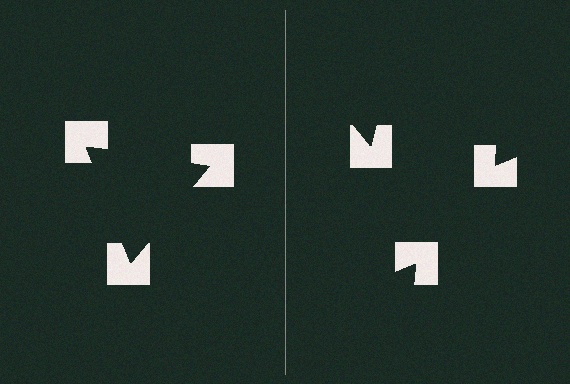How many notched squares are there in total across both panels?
6 — 3 on each side.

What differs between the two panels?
The notched squares are positioned identically on both sides; only the wedge orientations differ. On the left they align to a triangle; on the right they are misaligned.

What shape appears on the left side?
An illusory triangle.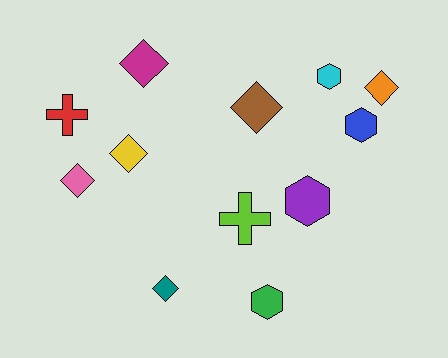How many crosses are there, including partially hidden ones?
There are 2 crosses.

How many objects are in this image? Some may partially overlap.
There are 12 objects.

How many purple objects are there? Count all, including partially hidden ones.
There is 1 purple object.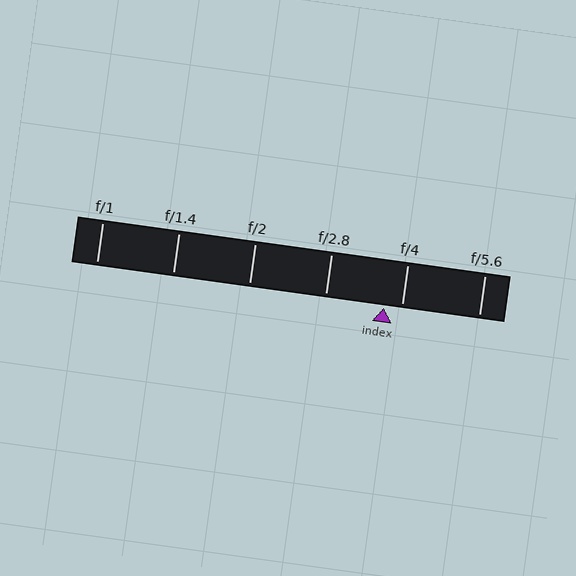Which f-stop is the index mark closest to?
The index mark is closest to f/4.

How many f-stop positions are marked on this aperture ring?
There are 6 f-stop positions marked.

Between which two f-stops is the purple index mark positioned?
The index mark is between f/2.8 and f/4.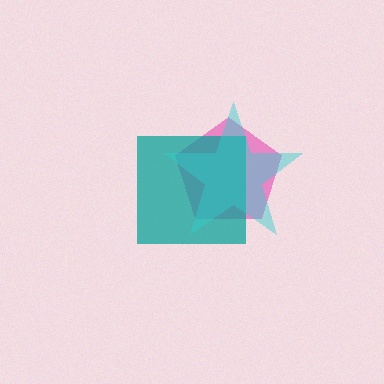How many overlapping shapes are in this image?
There are 3 overlapping shapes in the image.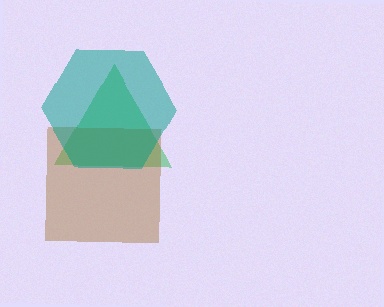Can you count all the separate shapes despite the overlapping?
Yes, there are 3 separate shapes.